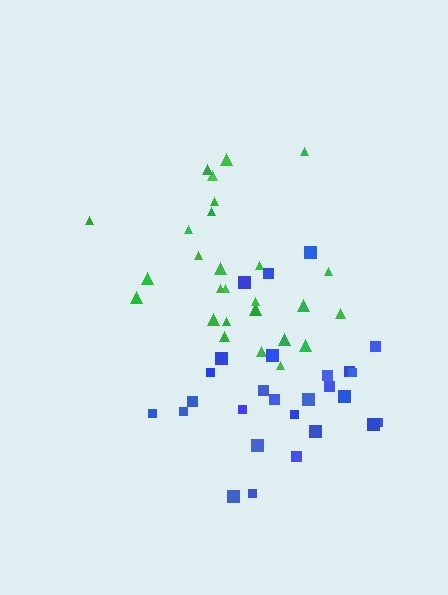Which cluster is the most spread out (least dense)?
Green.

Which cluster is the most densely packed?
Blue.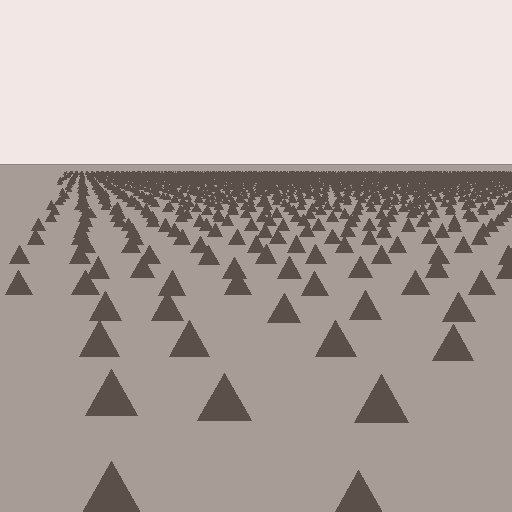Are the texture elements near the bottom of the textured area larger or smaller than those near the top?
Larger. Near the bottom, elements are closer to the viewer and appear at a bigger on-screen size.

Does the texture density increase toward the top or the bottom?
Density increases toward the top.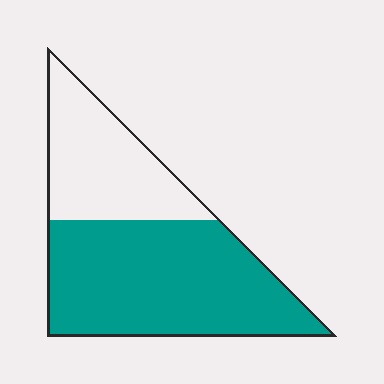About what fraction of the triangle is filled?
About five eighths (5/8).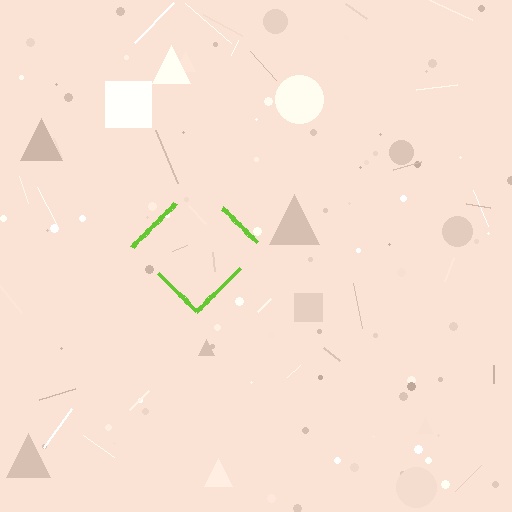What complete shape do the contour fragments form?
The contour fragments form a diamond.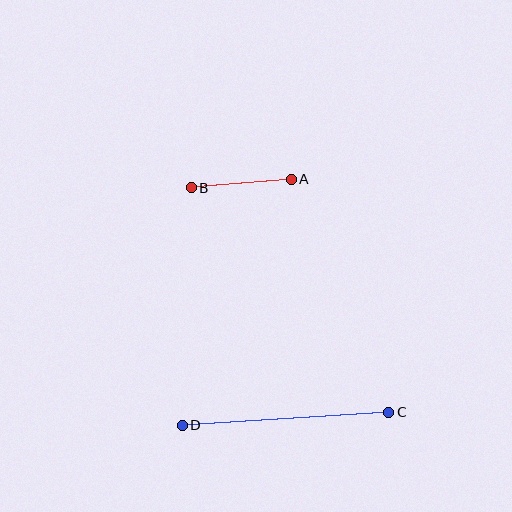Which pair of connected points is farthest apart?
Points C and D are farthest apart.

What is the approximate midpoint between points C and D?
The midpoint is at approximately (285, 419) pixels.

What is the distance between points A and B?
The distance is approximately 101 pixels.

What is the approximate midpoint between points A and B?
The midpoint is at approximately (241, 184) pixels.